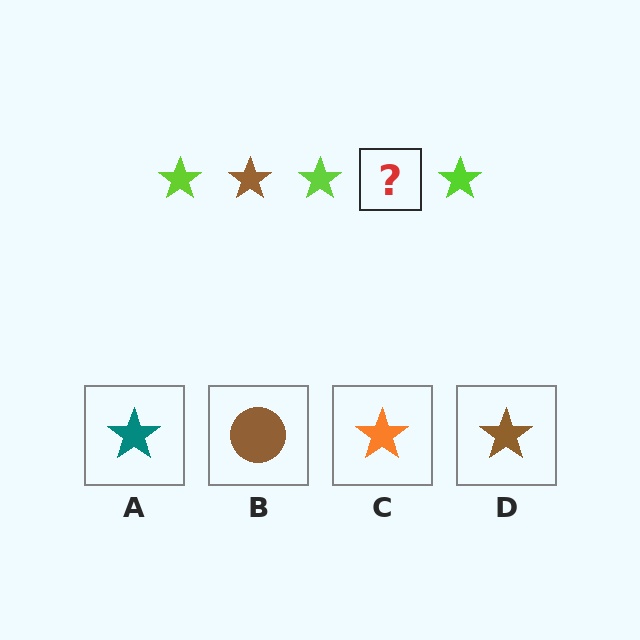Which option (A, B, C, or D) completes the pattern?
D.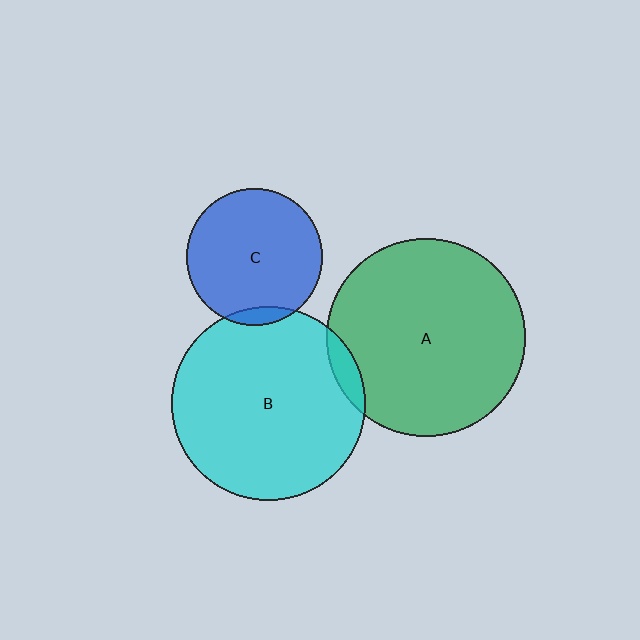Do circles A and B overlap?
Yes.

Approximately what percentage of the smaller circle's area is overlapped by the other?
Approximately 5%.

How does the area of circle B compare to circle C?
Approximately 2.0 times.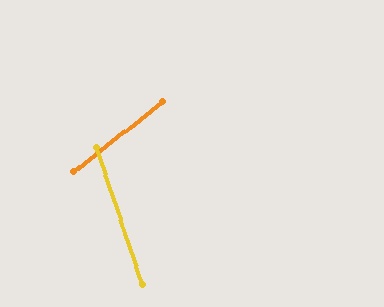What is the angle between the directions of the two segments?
Approximately 71 degrees.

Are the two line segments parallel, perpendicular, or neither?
Neither parallel nor perpendicular — they differ by about 71°.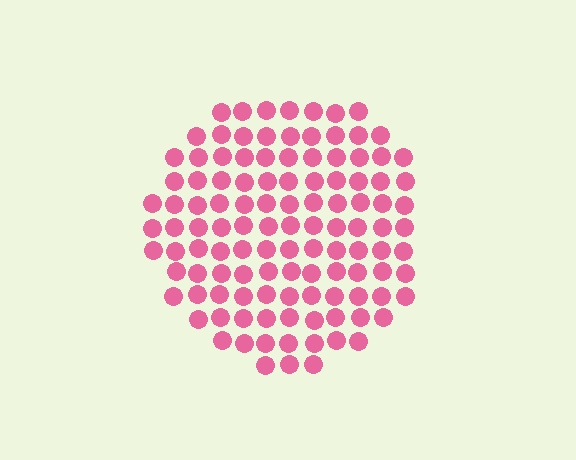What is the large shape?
The large shape is a circle.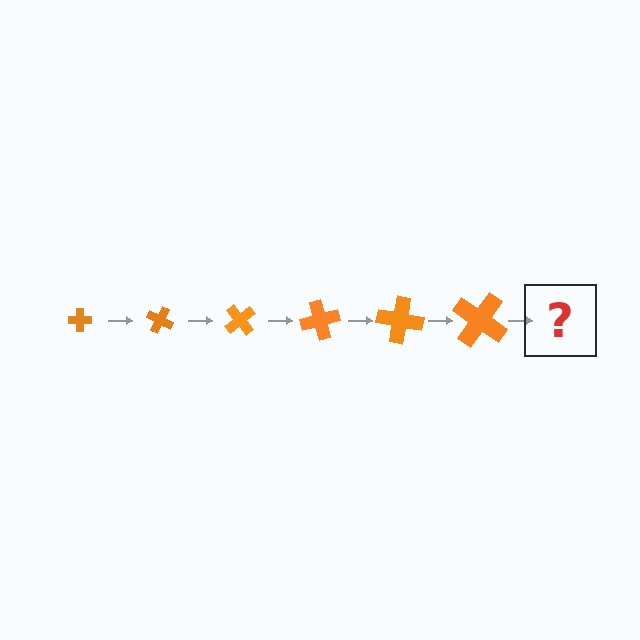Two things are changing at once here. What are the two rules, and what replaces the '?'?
The two rules are that the cross grows larger each step and it rotates 25 degrees each step. The '?' should be a cross, larger than the previous one and rotated 150 degrees from the start.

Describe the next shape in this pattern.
It should be a cross, larger than the previous one and rotated 150 degrees from the start.